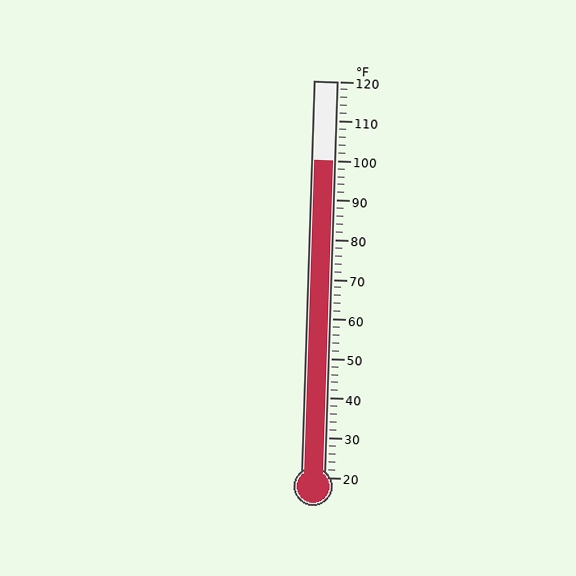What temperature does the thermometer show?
The thermometer shows approximately 100°F.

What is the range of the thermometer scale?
The thermometer scale ranges from 20°F to 120°F.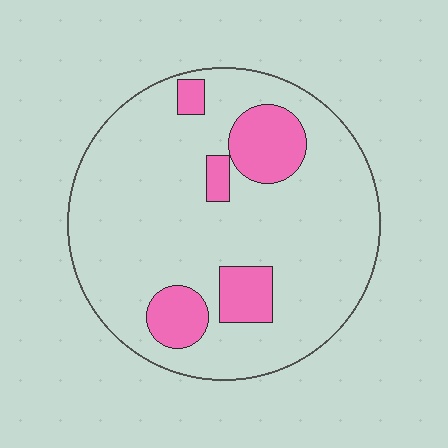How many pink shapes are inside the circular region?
5.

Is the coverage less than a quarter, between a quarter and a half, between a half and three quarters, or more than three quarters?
Less than a quarter.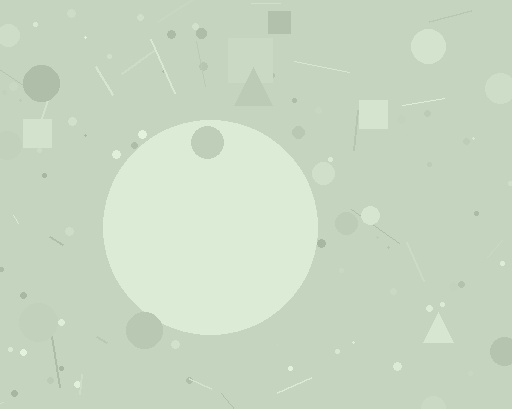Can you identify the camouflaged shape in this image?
The camouflaged shape is a circle.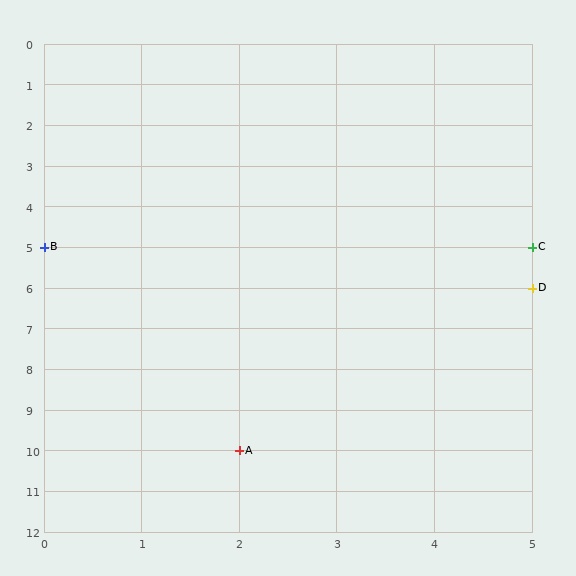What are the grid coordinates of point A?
Point A is at grid coordinates (2, 10).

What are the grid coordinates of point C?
Point C is at grid coordinates (5, 5).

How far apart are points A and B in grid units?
Points A and B are 2 columns and 5 rows apart (about 5.4 grid units diagonally).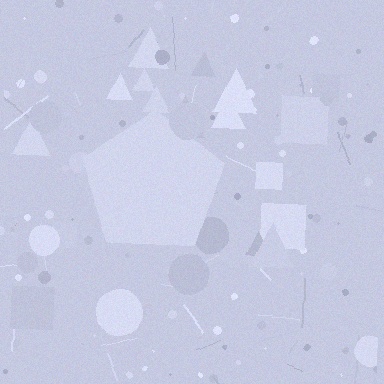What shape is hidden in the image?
A pentagon is hidden in the image.